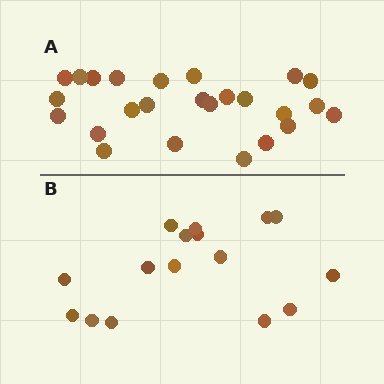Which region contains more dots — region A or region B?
Region A (the top region) has more dots.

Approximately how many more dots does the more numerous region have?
Region A has roughly 8 or so more dots than region B.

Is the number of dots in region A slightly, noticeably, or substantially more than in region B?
Region A has substantially more. The ratio is roughly 1.6 to 1.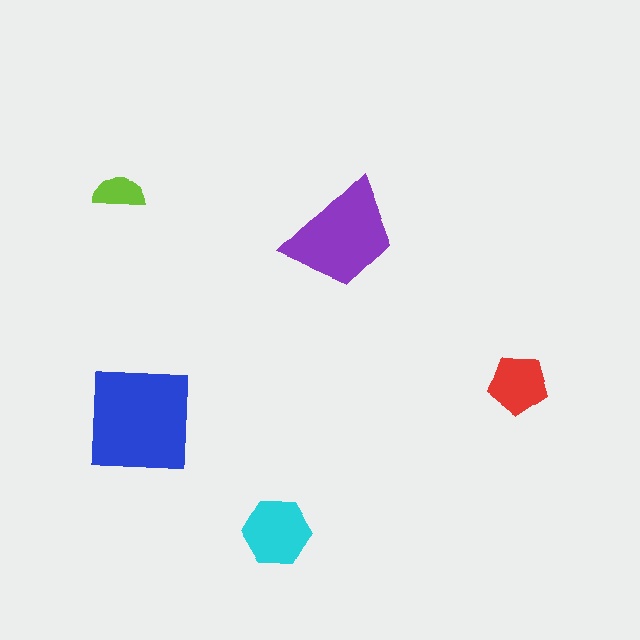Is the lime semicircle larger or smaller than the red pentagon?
Smaller.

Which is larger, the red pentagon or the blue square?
The blue square.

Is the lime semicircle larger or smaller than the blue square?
Smaller.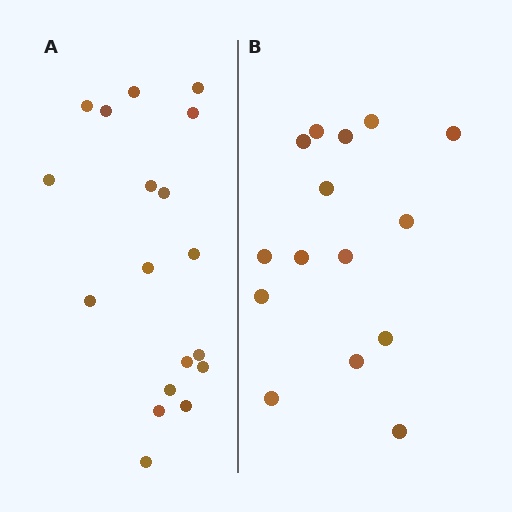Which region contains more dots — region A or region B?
Region A (the left region) has more dots.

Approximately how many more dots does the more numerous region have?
Region A has just a few more — roughly 2 or 3 more dots than region B.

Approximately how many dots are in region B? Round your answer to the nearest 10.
About 20 dots. (The exact count is 15, which rounds to 20.)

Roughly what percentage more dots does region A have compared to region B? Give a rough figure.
About 20% more.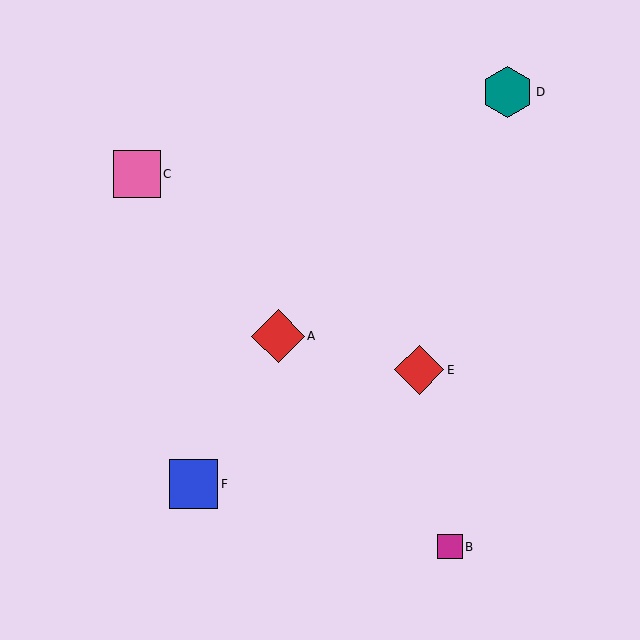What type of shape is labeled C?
Shape C is a pink square.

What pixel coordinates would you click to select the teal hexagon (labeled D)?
Click at (508, 92) to select the teal hexagon D.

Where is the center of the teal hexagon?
The center of the teal hexagon is at (508, 92).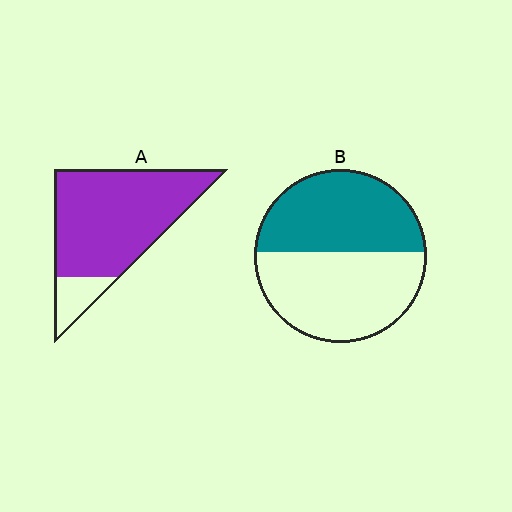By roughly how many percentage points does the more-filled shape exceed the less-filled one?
By roughly 40 percentage points (A over B).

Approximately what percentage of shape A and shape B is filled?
A is approximately 85% and B is approximately 45%.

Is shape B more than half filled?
Roughly half.